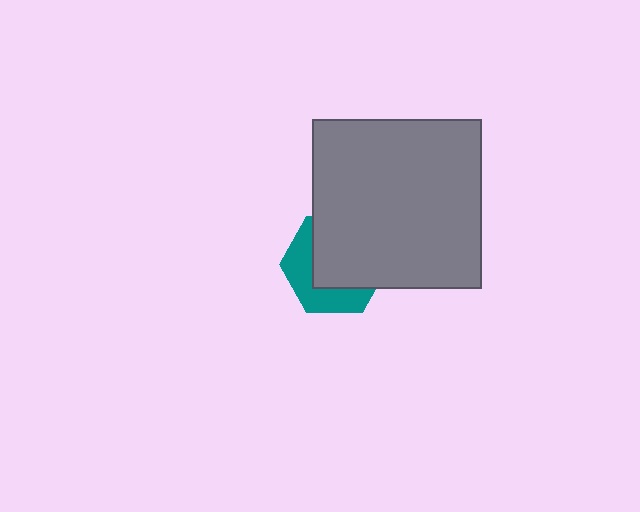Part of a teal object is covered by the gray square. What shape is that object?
It is a hexagon.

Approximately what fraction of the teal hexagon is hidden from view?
Roughly 61% of the teal hexagon is hidden behind the gray square.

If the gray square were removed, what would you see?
You would see the complete teal hexagon.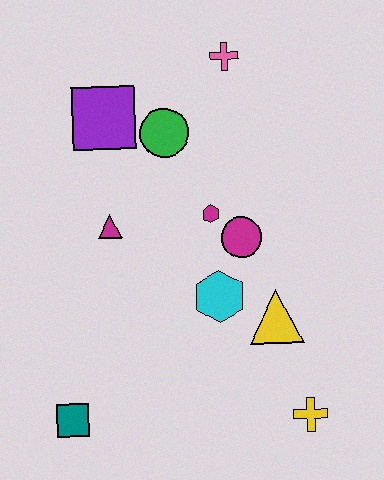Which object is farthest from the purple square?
The yellow cross is farthest from the purple square.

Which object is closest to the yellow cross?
The yellow triangle is closest to the yellow cross.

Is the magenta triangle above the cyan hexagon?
Yes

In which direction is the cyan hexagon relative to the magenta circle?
The cyan hexagon is below the magenta circle.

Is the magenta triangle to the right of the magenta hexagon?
No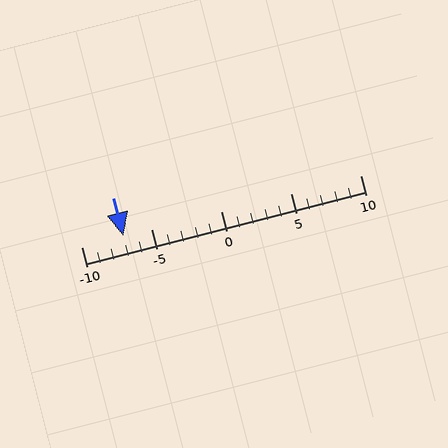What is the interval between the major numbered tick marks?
The major tick marks are spaced 5 units apart.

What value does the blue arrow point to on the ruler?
The blue arrow points to approximately -7.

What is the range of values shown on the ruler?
The ruler shows values from -10 to 10.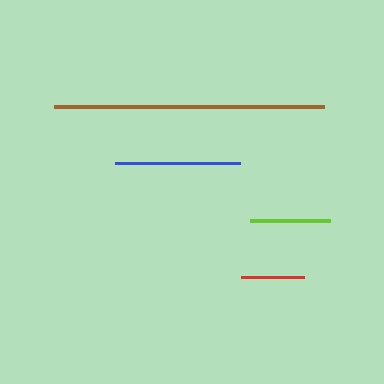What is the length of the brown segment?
The brown segment is approximately 271 pixels long.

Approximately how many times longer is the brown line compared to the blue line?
The brown line is approximately 2.2 times the length of the blue line.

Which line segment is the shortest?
The red line is the shortest at approximately 63 pixels.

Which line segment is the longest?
The brown line is the longest at approximately 271 pixels.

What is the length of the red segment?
The red segment is approximately 63 pixels long.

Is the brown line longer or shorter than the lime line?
The brown line is longer than the lime line.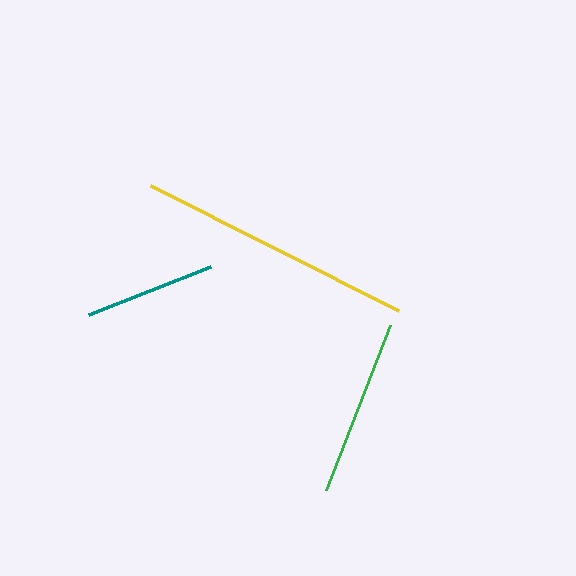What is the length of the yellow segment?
The yellow segment is approximately 278 pixels long.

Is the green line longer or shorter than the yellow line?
The yellow line is longer than the green line.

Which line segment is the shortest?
The teal line is the shortest at approximately 131 pixels.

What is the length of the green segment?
The green segment is approximately 177 pixels long.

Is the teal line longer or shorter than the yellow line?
The yellow line is longer than the teal line.